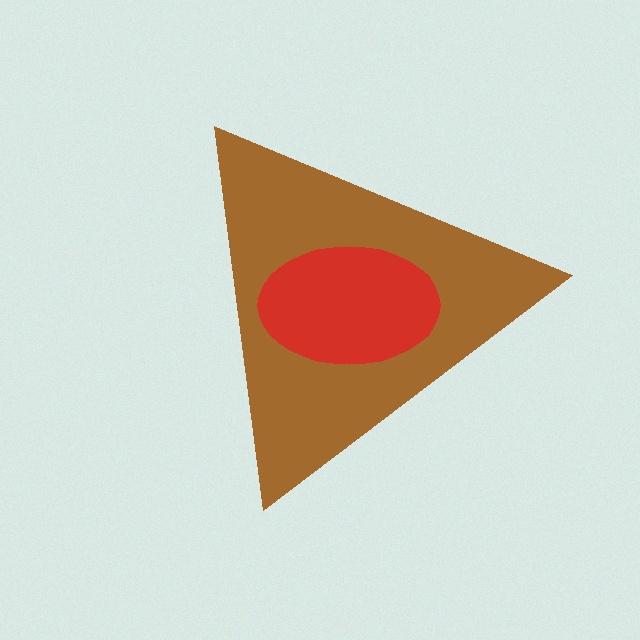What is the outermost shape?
The brown triangle.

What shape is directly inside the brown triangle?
The red ellipse.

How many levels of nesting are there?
2.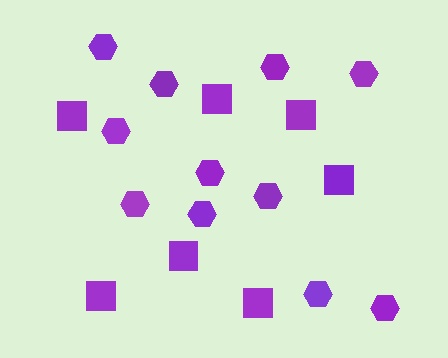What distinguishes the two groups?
There are 2 groups: one group of squares (7) and one group of hexagons (11).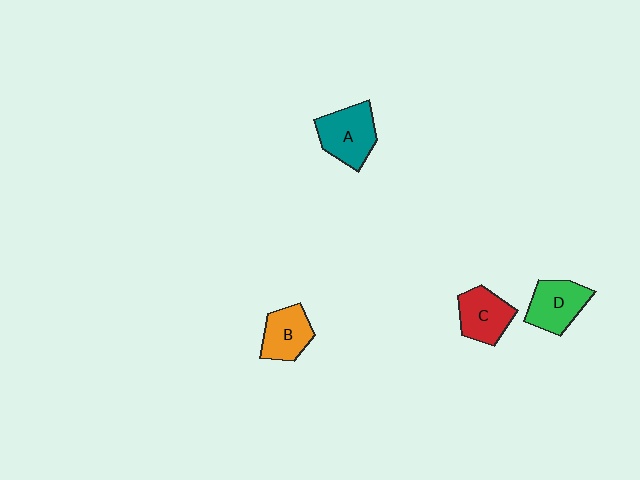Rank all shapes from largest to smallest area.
From largest to smallest: A (teal), D (green), C (red), B (orange).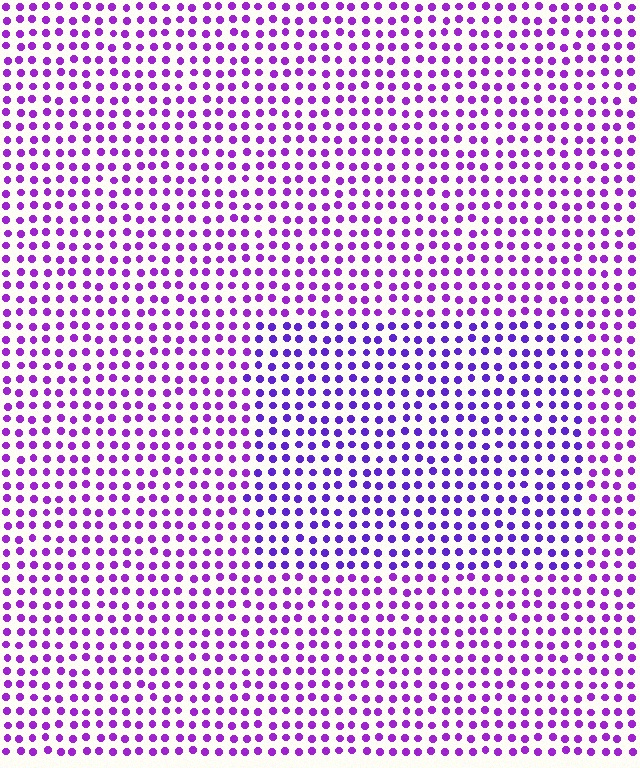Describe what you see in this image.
The image is filled with small purple elements in a uniform arrangement. A rectangle-shaped region is visible where the elements are tinted to a slightly different hue, forming a subtle color boundary.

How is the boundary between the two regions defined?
The boundary is defined purely by a slight shift in hue (about 23 degrees). Spacing, size, and orientation are identical on both sides.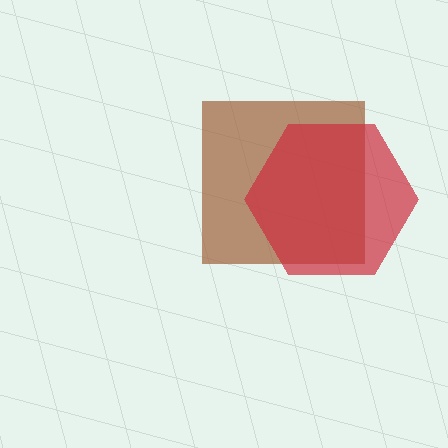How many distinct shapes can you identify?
There are 2 distinct shapes: a brown square, a red hexagon.